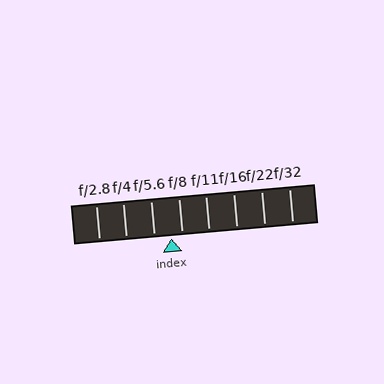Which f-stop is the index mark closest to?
The index mark is closest to f/8.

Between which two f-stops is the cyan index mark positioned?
The index mark is between f/5.6 and f/8.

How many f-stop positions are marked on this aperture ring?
There are 8 f-stop positions marked.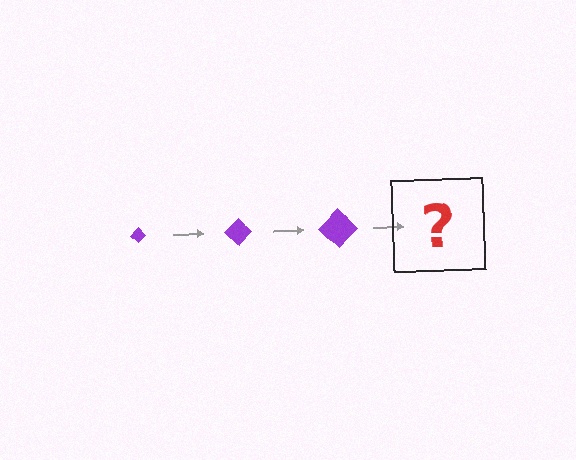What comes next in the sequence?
The next element should be a purple diamond, larger than the previous one.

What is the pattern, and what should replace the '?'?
The pattern is that the diamond gets progressively larger each step. The '?' should be a purple diamond, larger than the previous one.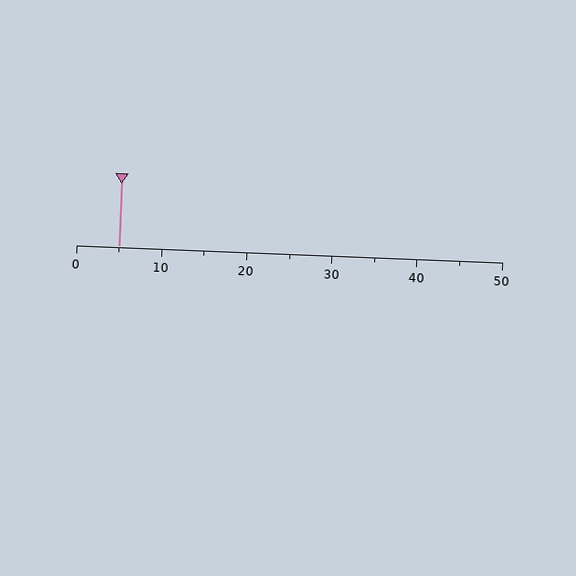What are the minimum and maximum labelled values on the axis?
The axis runs from 0 to 50.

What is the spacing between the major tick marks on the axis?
The major ticks are spaced 10 apart.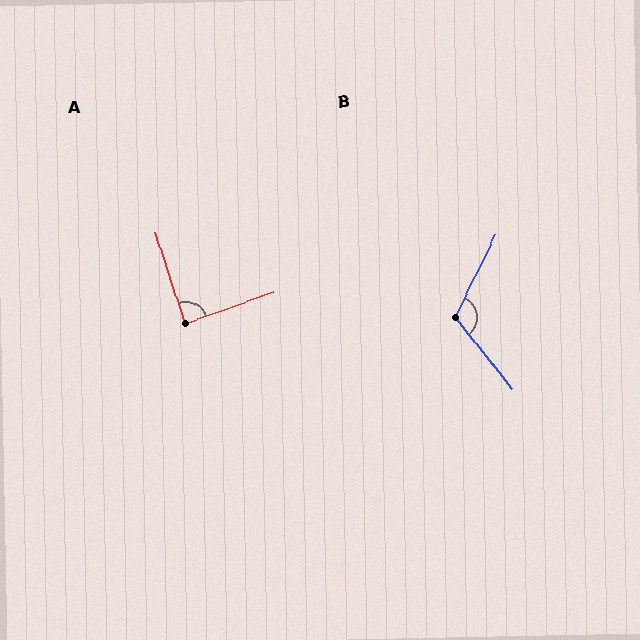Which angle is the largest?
B, at approximately 115 degrees.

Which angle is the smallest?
A, at approximately 89 degrees.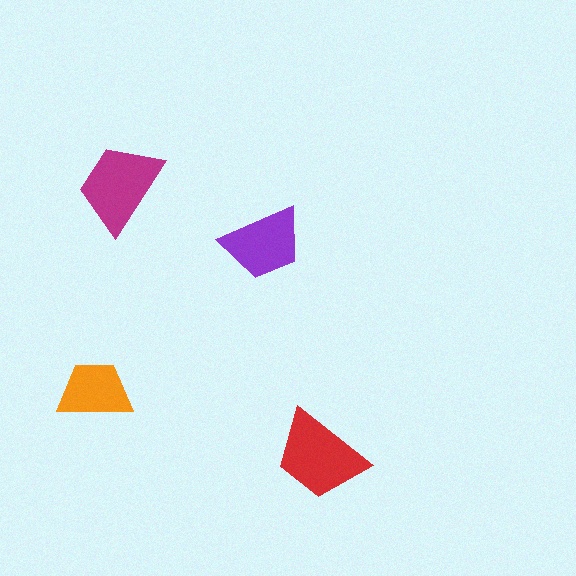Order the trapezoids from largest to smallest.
the red one, the magenta one, the purple one, the orange one.